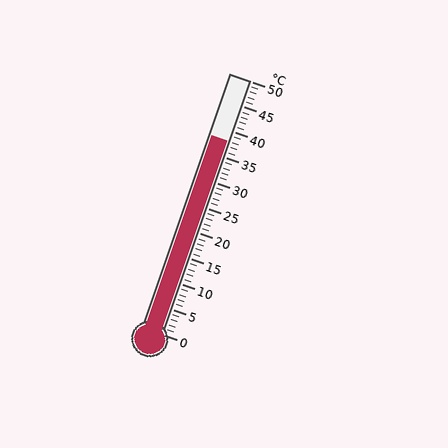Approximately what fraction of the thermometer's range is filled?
The thermometer is filled to approximately 75% of its range.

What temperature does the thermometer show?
The thermometer shows approximately 38°C.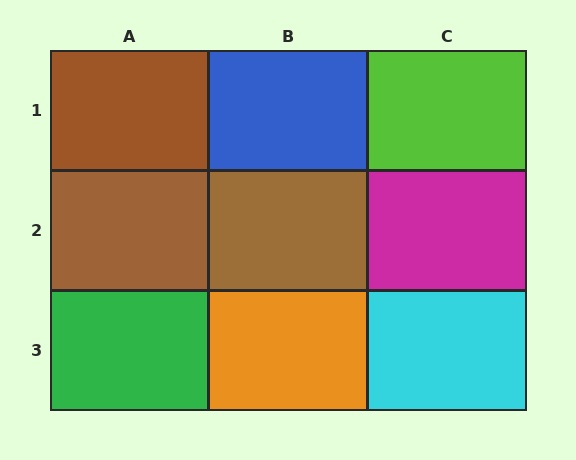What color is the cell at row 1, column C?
Lime.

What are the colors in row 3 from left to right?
Green, orange, cyan.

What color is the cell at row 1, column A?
Brown.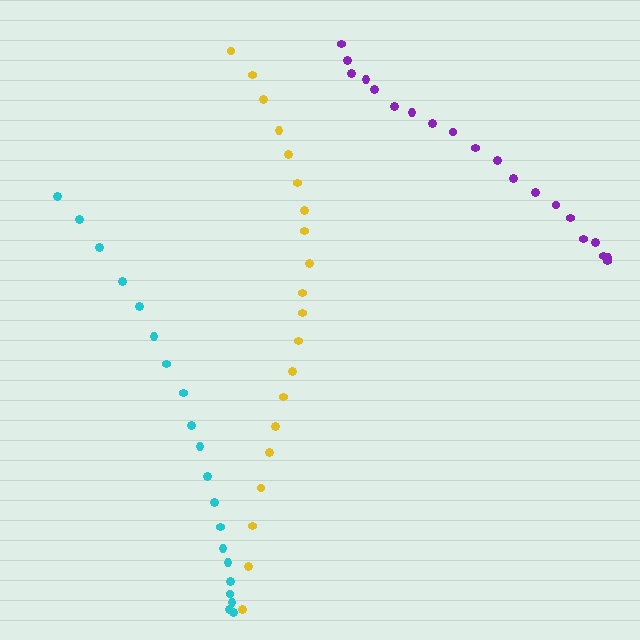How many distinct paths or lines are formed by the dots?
There are 3 distinct paths.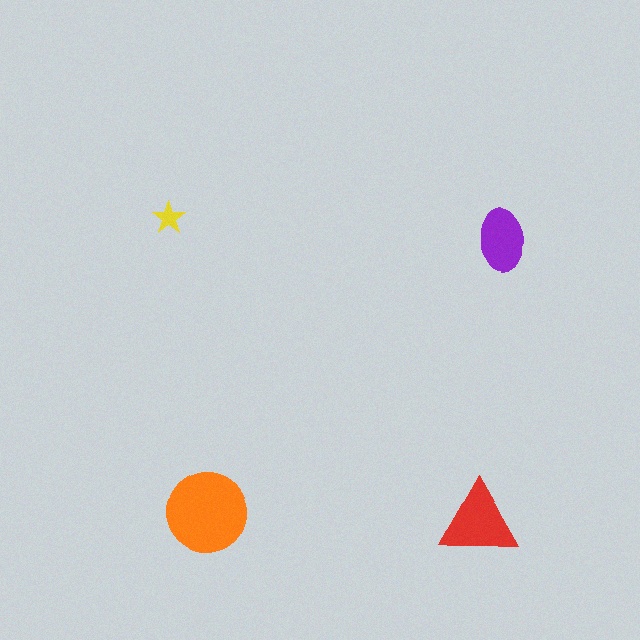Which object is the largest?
The orange circle.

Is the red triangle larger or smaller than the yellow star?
Larger.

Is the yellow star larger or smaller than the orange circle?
Smaller.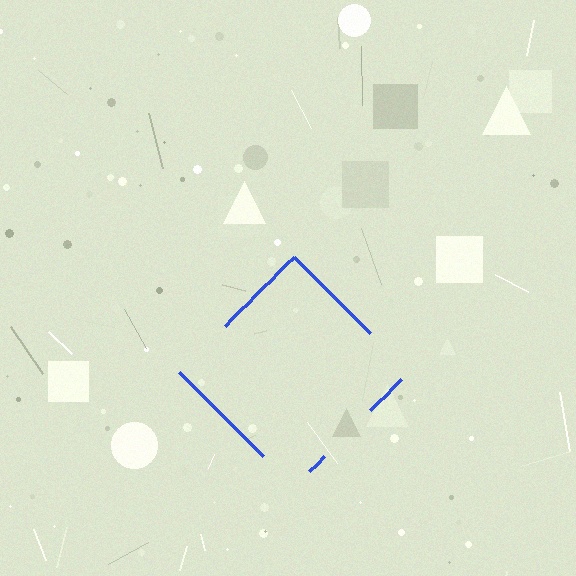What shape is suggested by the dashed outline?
The dashed outline suggests a diamond.